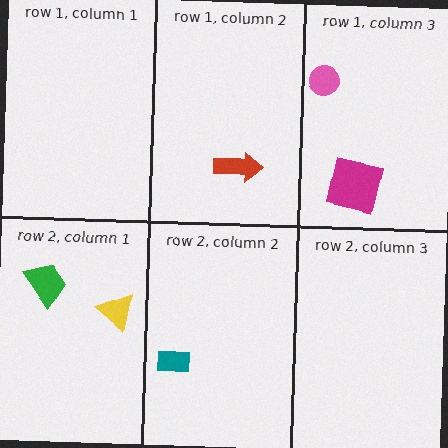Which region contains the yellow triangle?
The row 2, column 1 region.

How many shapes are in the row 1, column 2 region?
1.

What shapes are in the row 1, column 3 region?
The magenta square, the pink circle.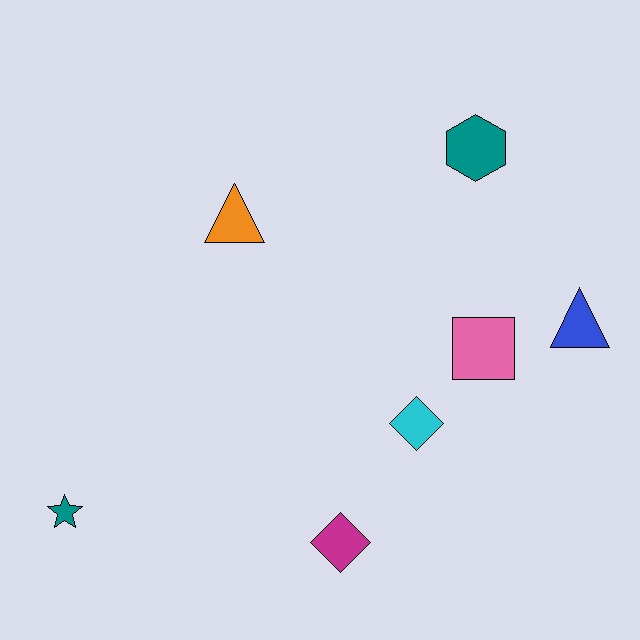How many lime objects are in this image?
There are no lime objects.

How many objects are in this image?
There are 7 objects.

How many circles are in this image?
There are no circles.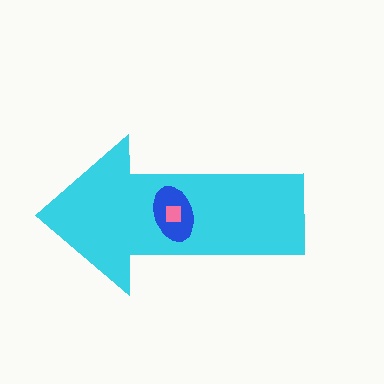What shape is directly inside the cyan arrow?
The blue ellipse.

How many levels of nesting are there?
3.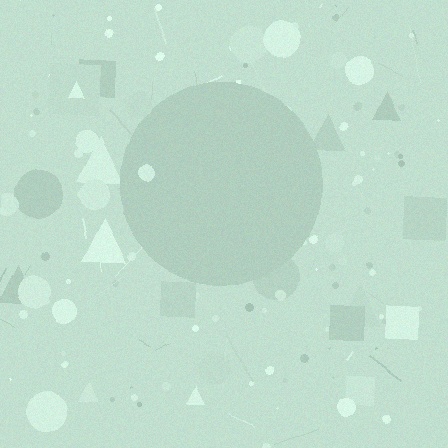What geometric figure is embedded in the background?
A circle is embedded in the background.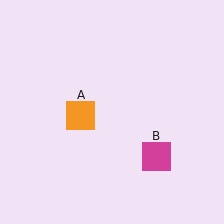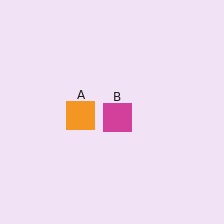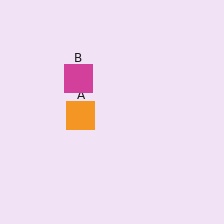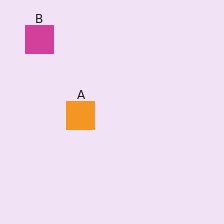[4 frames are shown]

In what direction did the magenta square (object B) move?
The magenta square (object B) moved up and to the left.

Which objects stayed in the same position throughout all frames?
Orange square (object A) remained stationary.